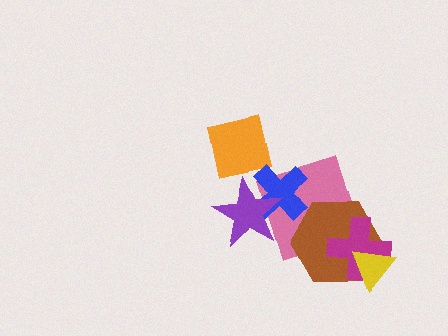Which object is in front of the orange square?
The purple star is in front of the orange square.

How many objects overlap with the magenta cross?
3 objects overlap with the magenta cross.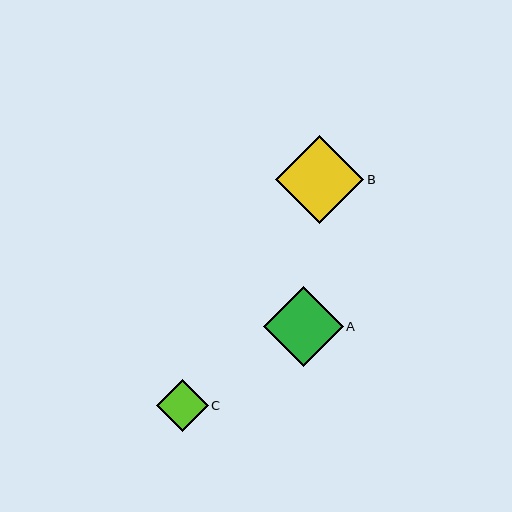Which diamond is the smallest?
Diamond C is the smallest with a size of approximately 52 pixels.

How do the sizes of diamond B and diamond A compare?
Diamond B and diamond A are approximately the same size.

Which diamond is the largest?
Diamond B is the largest with a size of approximately 88 pixels.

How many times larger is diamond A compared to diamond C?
Diamond A is approximately 1.5 times the size of diamond C.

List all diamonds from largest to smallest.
From largest to smallest: B, A, C.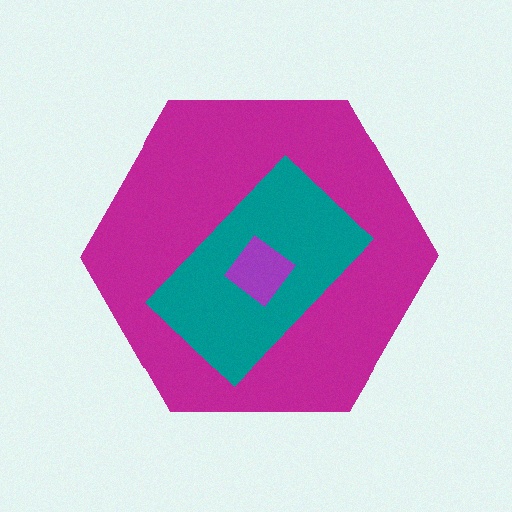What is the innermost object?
The purple diamond.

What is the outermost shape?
The magenta hexagon.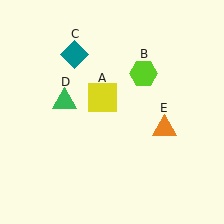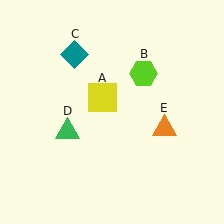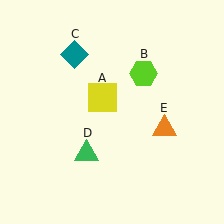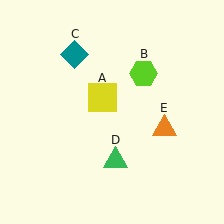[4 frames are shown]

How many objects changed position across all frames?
1 object changed position: green triangle (object D).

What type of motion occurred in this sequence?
The green triangle (object D) rotated counterclockwise around the center of the scene.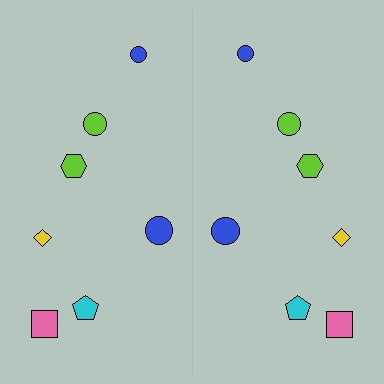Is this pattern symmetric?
Yes, this pattern has bilateral (reflection) symmetry.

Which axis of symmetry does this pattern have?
The pattern has a vertical axis of symmetry running through the center of the image.